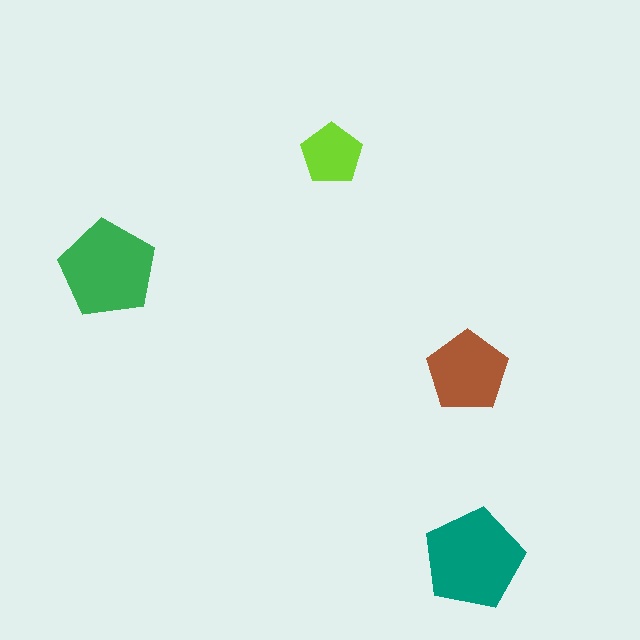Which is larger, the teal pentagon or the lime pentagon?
The teal one.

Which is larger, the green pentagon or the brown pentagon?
The green one.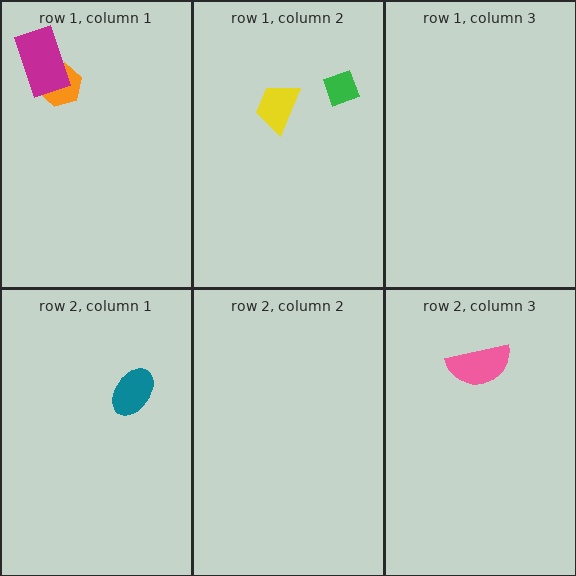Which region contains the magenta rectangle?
The row 1, column 1 region.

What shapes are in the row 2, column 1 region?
The teal ellipse.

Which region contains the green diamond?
The row 1, column 2 region.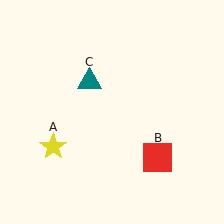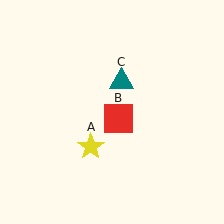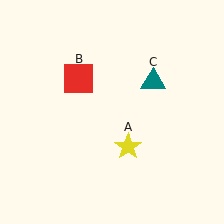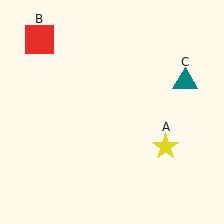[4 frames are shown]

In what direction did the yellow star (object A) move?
The yellow star (object A) moved right.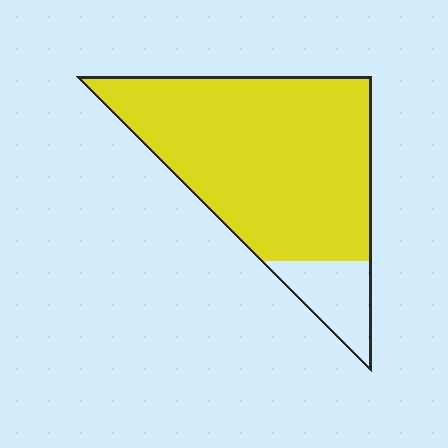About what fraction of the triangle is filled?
About seven eighths (7/8).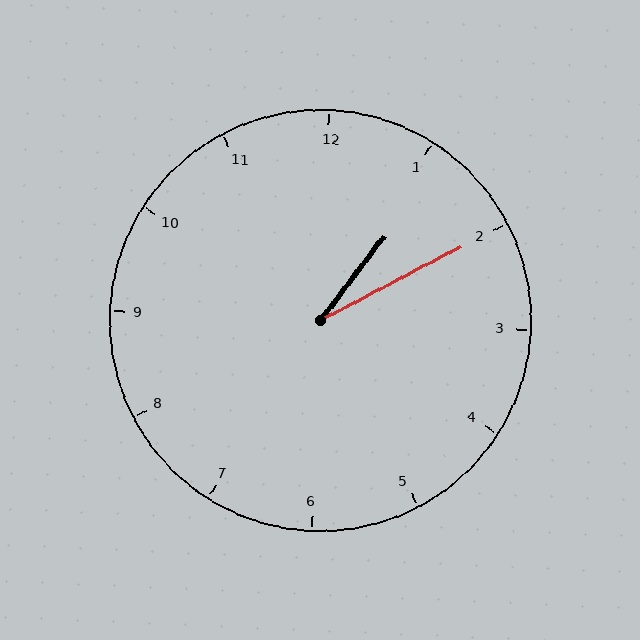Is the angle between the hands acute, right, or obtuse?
It is acute.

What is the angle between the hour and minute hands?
Approximately 25 degrees.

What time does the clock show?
1:10.